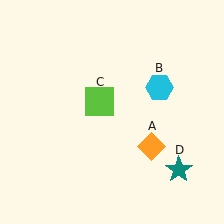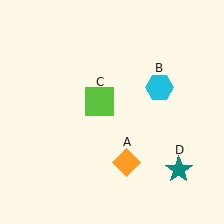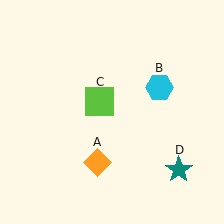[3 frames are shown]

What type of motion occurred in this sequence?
The orange diamond (object A) rotated clockwise around the center of the scene.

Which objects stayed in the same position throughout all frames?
Cyan hexagon (object B) and lime square (object C) and teal star (object D) remained stationary.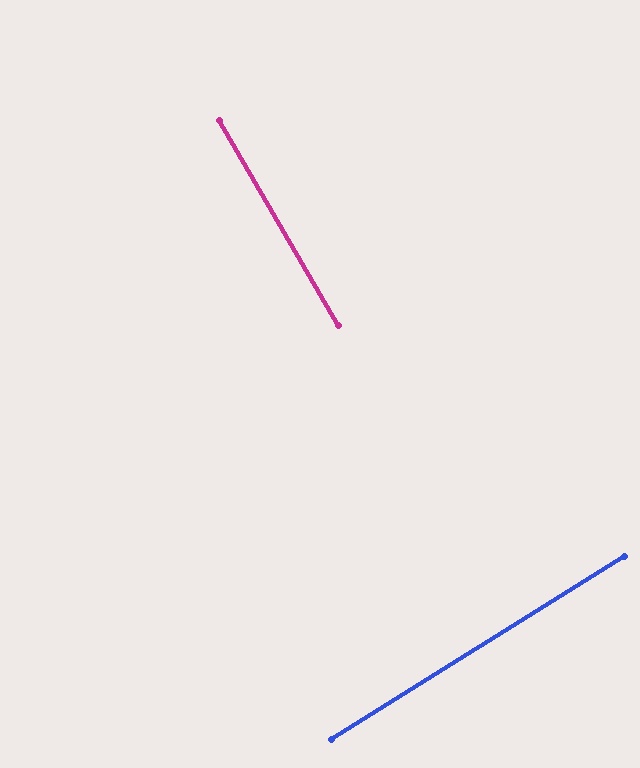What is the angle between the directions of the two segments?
Approximately 88 degrees.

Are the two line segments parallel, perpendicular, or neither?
Perpendicular — they meet at approximately 88°.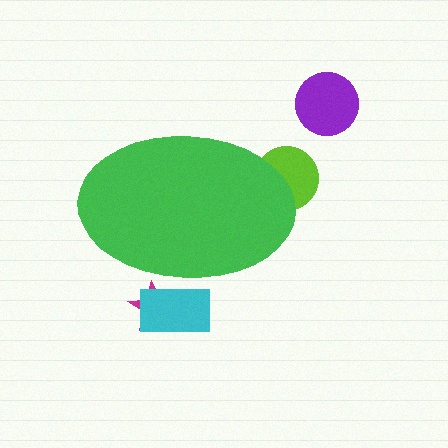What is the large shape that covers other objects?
A green ellipse.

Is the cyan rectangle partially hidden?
Yes, the cyan rectangle is partially hidden behind the green ellipse.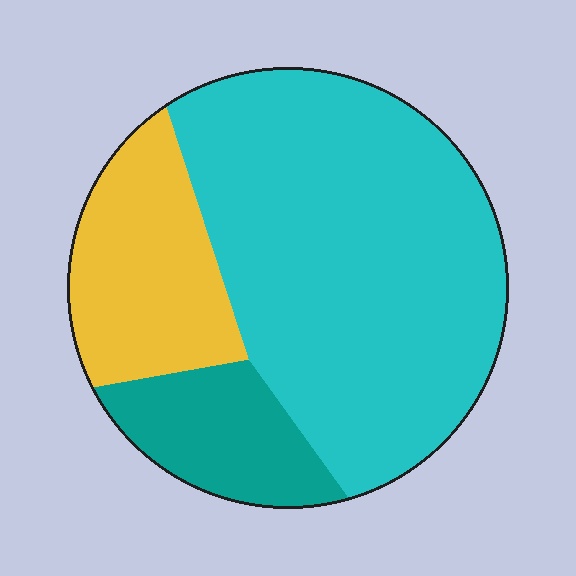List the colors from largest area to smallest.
From largest to smallest: cyan, yellow, teal.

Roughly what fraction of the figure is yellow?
Yellow takes up about one fifth (1/5) of the figure.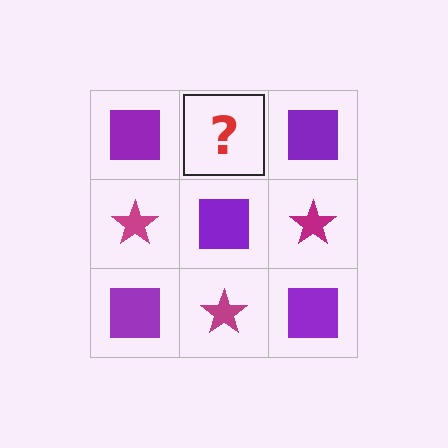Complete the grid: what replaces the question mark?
The question mark should be replaced with a magenta star.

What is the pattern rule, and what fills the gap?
The rule is that it alternates purple square and magenta star in a checkerboard pattern. The gap should be filled with a magenta star.